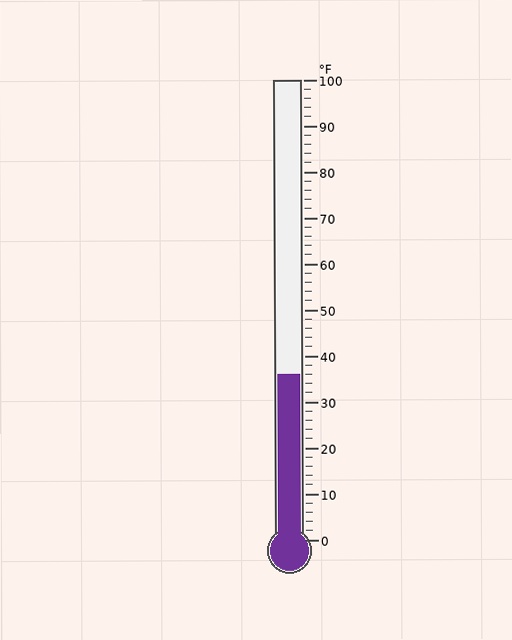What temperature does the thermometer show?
The thermometer shows approximately 36°F.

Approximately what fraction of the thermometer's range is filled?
The thermometer is filled to approximately 35% of its range.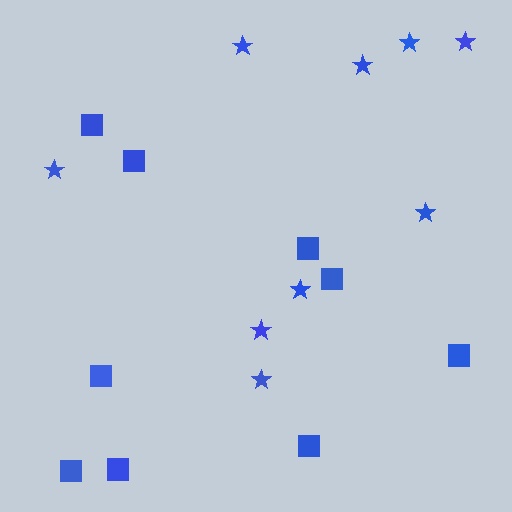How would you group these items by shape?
There are 2 groups: one group of squares (9) and one group of stars (9).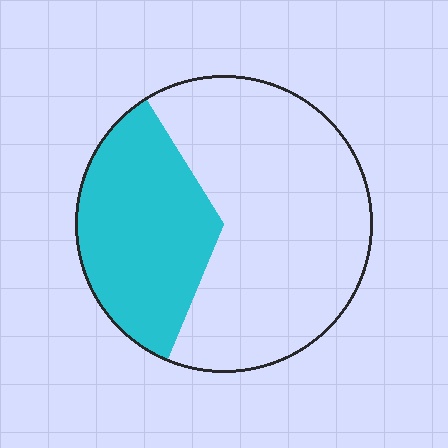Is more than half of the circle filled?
No.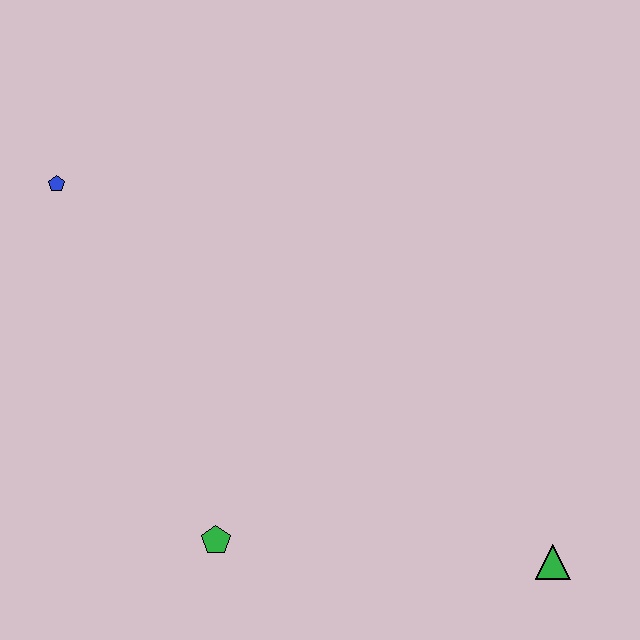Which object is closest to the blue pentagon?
The green pentagon is closest to the blue pentagon.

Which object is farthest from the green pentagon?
The blue pentagon is farthest from the green pentagon.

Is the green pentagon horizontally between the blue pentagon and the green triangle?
Yes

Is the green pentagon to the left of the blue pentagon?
No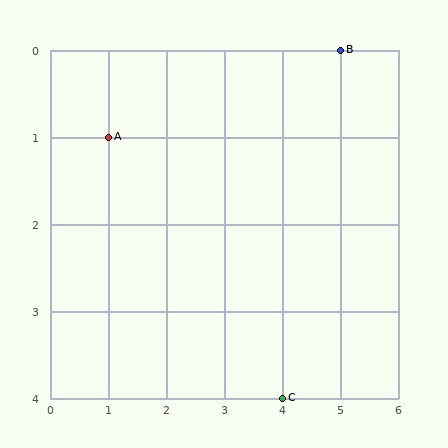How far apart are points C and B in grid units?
Points C and B are 1 column and 4 rows apart (about 4.1 grid units diagonally).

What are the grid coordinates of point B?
Point B is at grid coordinates (5, 0).